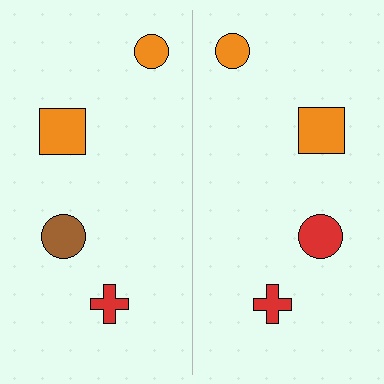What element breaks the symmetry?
The red circle on the right side breaks the symmetry — its mirror counterpart is brown.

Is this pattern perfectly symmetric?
No, the pattern is not perfectly symmetric. The red circle on the right side breaks the symmetry — its mirror counterpart is brown.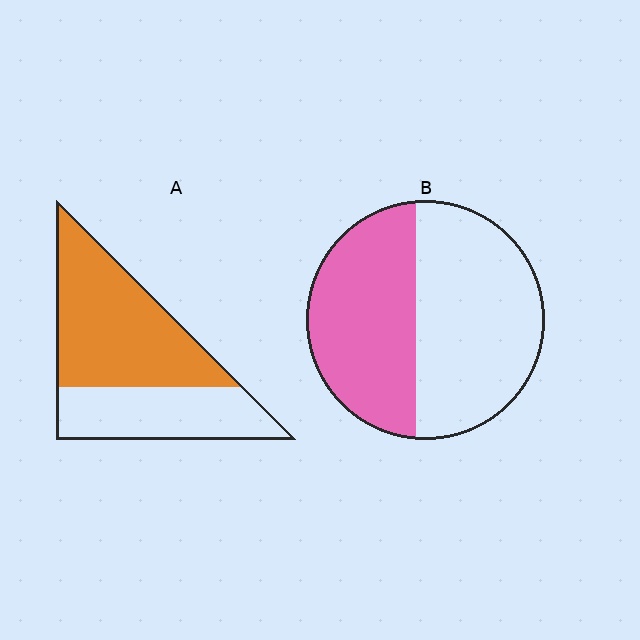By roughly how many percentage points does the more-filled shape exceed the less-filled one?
By roughly 15 percentage points (A over B).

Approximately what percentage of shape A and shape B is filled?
A is approximately 60% and B is approximately 45%.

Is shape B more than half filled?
No.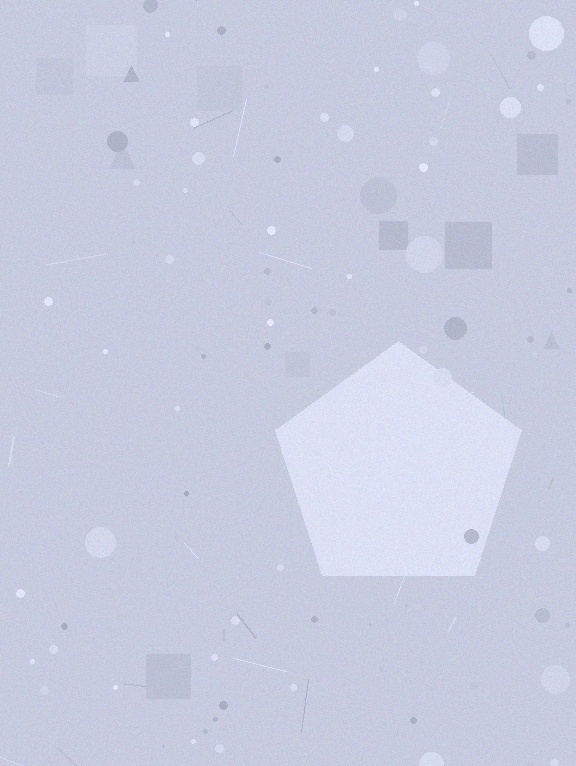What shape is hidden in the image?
A pentagon is hidden in the image.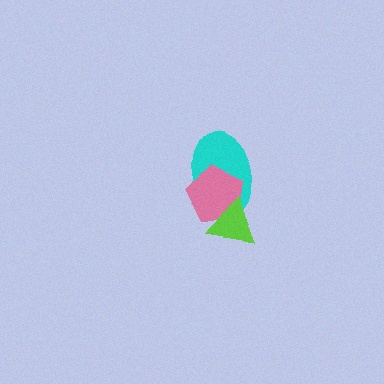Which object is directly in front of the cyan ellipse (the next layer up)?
The pink pentagon is directly in front of the cyan ellipse.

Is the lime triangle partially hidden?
No, no other shape covers it.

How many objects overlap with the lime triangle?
2 objects overlap with the lime triangle.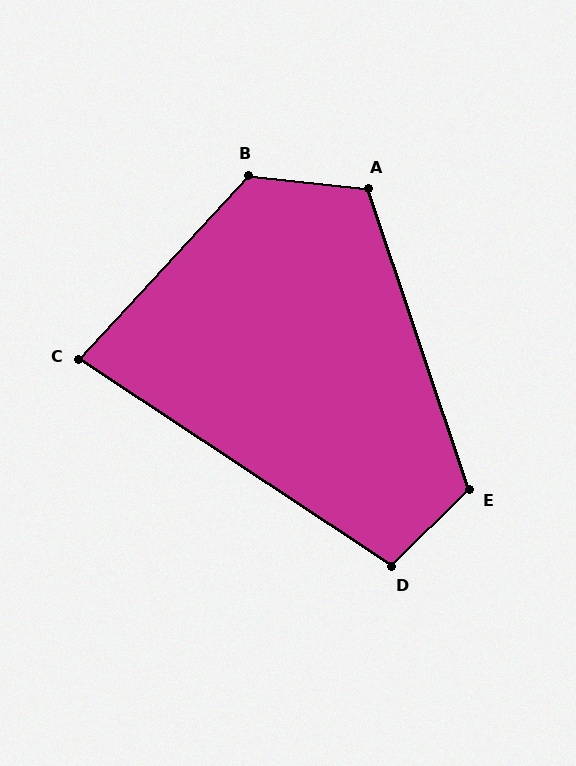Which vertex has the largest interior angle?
B, at approximately 127 degrees.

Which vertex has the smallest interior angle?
C, at approximately 81 degrees.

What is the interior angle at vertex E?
Approximately 116 degrees (obtuse).